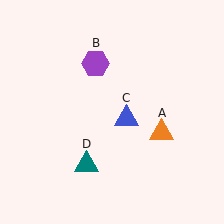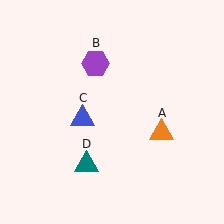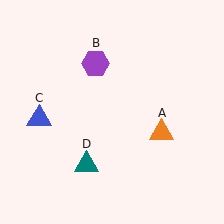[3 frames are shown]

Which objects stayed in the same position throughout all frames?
Orange triangle (object A) and purple hexagon (object B) and teal triangle (object D) remained stationary.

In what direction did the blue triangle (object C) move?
The blue triangle (object C) moved left.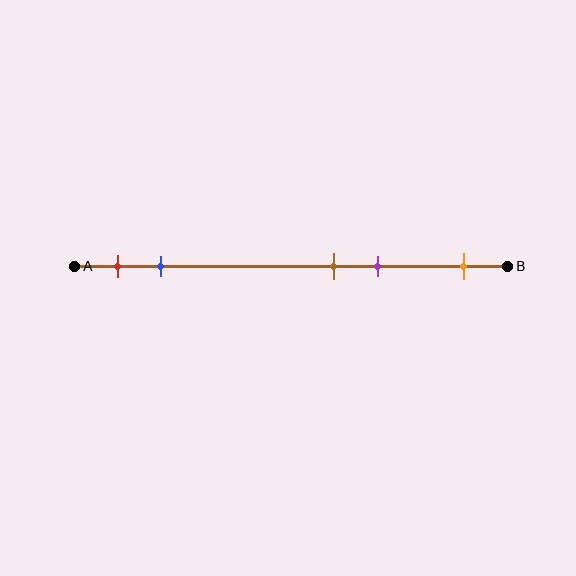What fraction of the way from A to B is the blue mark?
The blue mark is approximately 20% (0.2) of the way from A to B.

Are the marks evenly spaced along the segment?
No, the marks are not evenly spaced.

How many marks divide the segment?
There are 5 marks dividing the segment.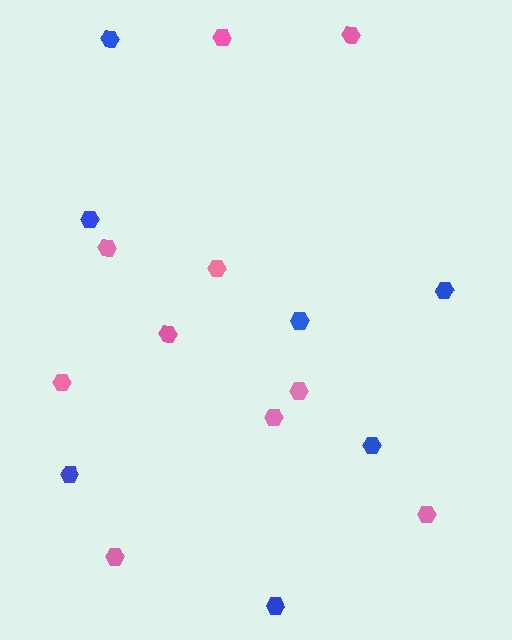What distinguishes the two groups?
There are 2 groups: one group of blue hexagons (7) and one group of pink hexagons (10).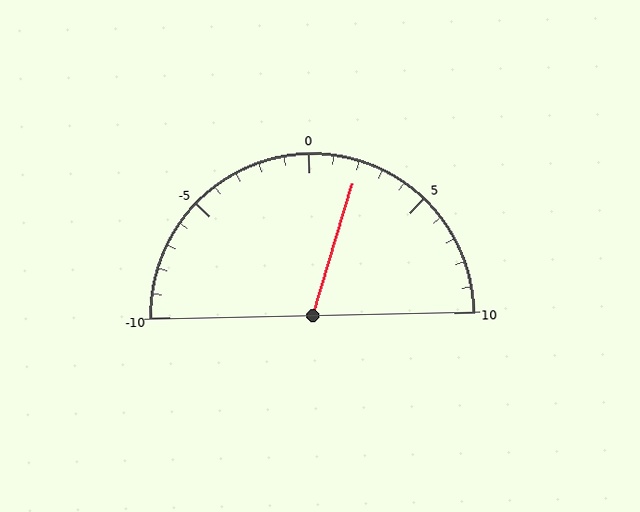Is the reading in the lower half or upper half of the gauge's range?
The reading is in the upper half of the range (-10 to 10).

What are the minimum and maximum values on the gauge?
The gauge ranges from -10 to 10.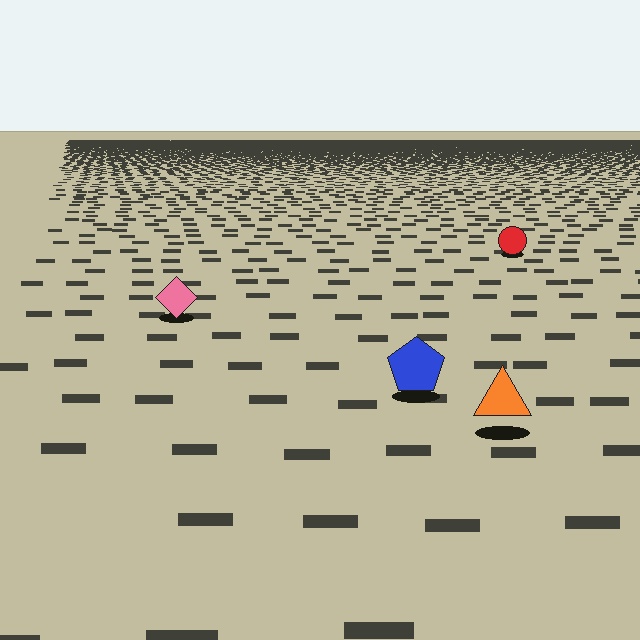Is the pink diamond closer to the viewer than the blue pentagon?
No. The blue pentagon is closer — you can tell from the texture gradient: the ground texture is coarser near it.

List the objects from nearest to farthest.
From nearest to farthest: the orange triangle, the blue pentagon, the pink diamond, the red circle.